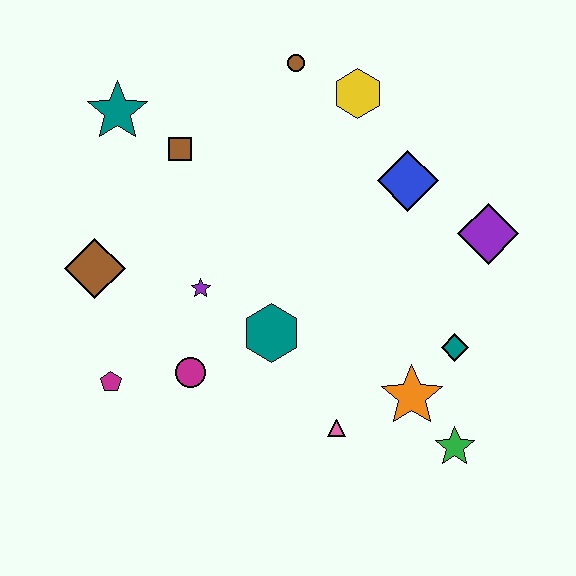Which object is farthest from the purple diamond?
The magenta pentagon is farthest from the purple diamond.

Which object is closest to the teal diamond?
The orange star is closest to the teal diamond.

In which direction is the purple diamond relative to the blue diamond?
The purple diamond is to the right of the blue diamond.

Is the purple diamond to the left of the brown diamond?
No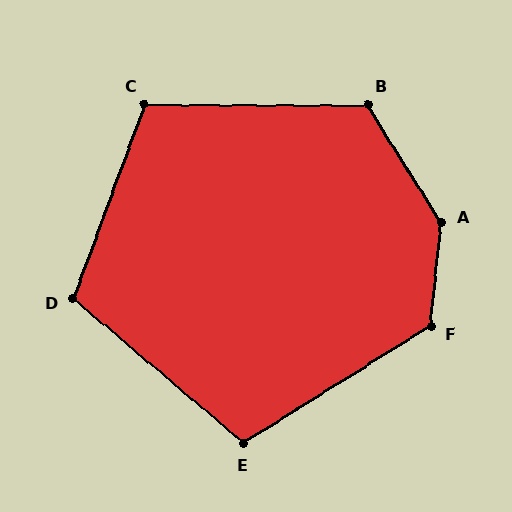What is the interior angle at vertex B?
Approximately 122 degrees (obtuse).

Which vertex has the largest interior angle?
A, at approximately 142 degrees.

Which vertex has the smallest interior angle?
E, at approximately 107 degrees.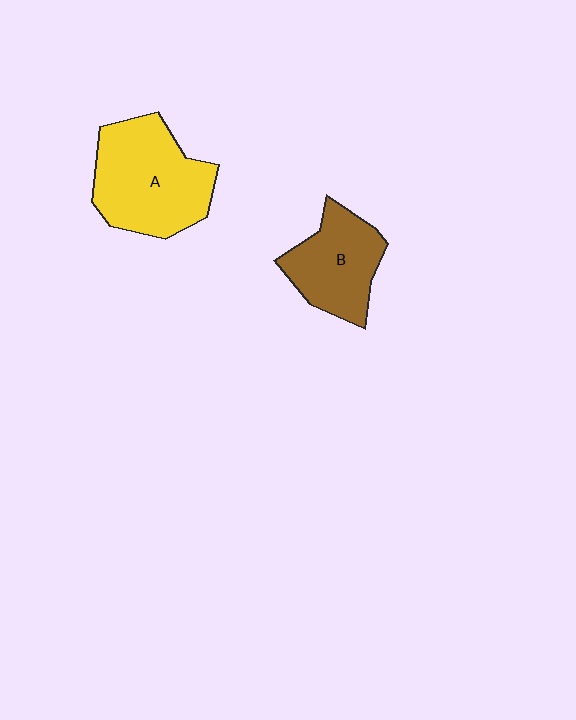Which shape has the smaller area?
Shape B (brown).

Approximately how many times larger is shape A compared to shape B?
Approximately 1.4 times.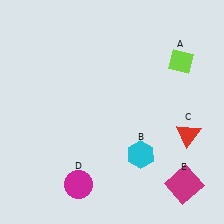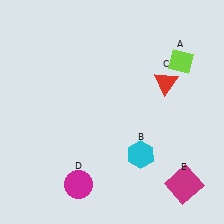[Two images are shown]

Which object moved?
The red triangle (C) moved up.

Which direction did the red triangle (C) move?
The red triangle (C) moved up.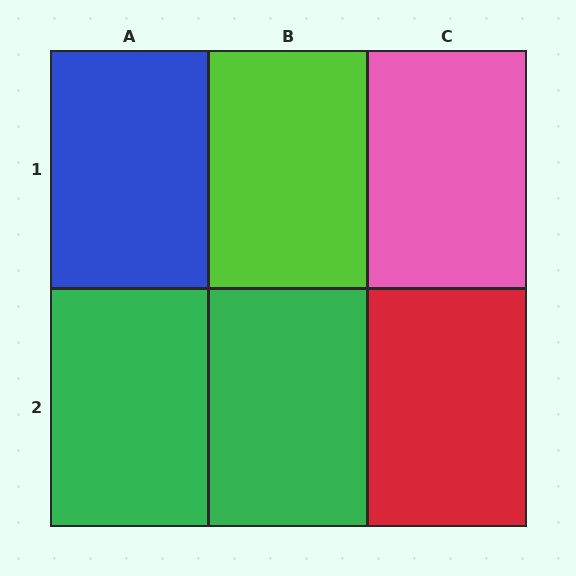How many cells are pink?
1 cell is pink.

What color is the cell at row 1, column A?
Blue.